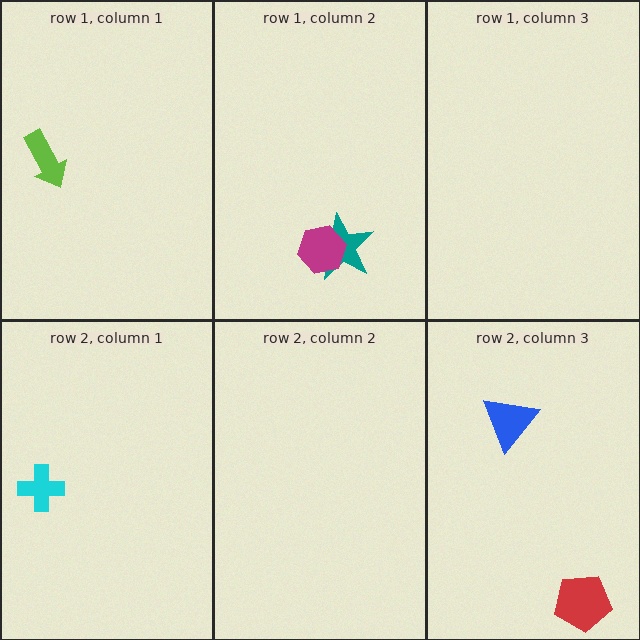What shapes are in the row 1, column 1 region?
The lime arrow.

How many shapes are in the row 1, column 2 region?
2.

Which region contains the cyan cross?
The row 2, column 1 region.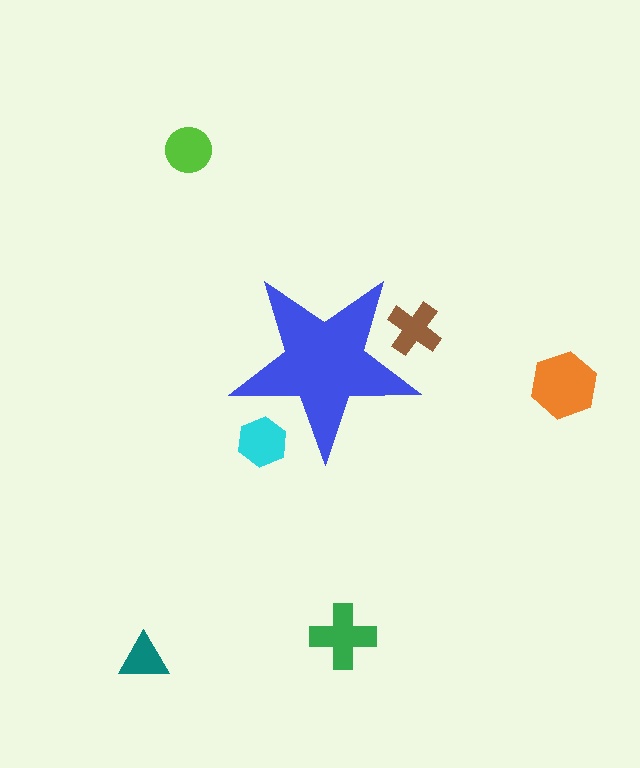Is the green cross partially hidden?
No, the green cross is fully visible.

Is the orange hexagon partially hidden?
No, the orange hexagon is fully visible.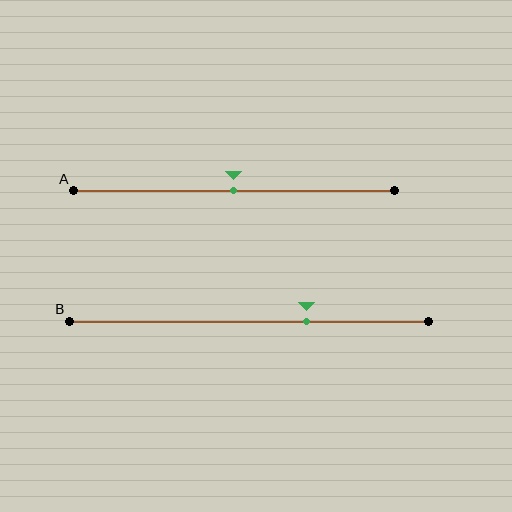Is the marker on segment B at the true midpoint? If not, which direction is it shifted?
No, the marker on segment B is shifted to the right by about 16% of the segment length.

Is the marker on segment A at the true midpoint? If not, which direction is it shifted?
Yes, the marker on segment A is at the true midpoint.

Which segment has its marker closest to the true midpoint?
Segment A has its marker closest to the true midpoint.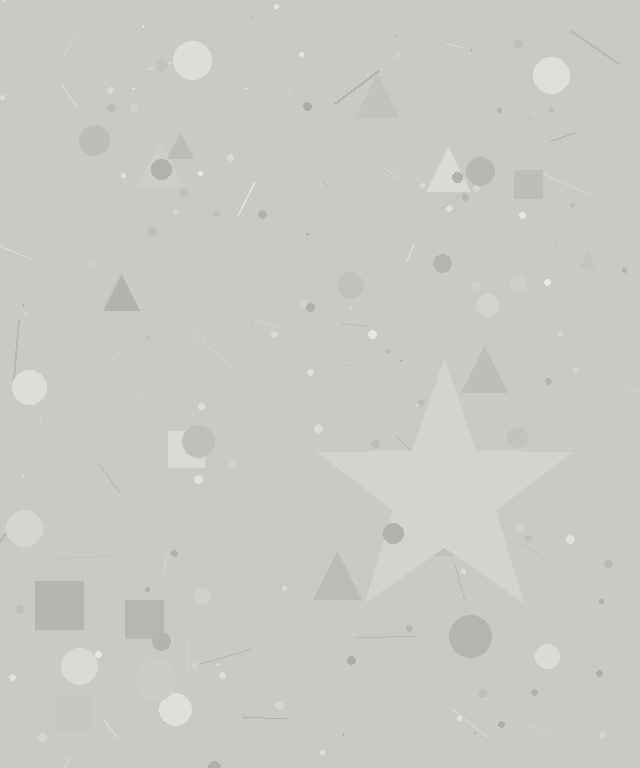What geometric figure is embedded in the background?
A star is embedded in the background.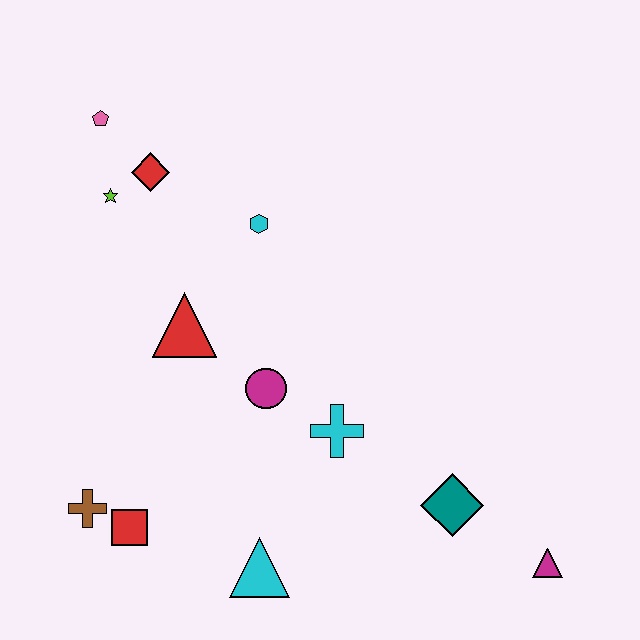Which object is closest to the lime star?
The red diamond is closest to the lime star.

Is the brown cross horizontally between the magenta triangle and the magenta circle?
No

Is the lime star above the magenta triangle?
Yes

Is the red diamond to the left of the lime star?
No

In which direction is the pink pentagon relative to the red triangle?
The pink pentagon is above the red triangle.